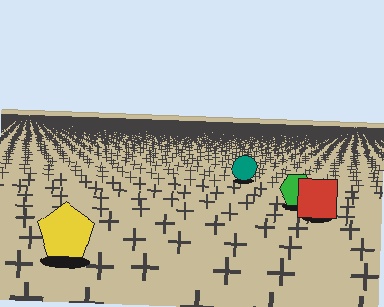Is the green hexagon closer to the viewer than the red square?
No. The red square is closer — you can tell from the texture gradient: the ground texture is coarser near it.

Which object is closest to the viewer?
The yellow pentagon is closest. The texture marks near it are larger and more spread out.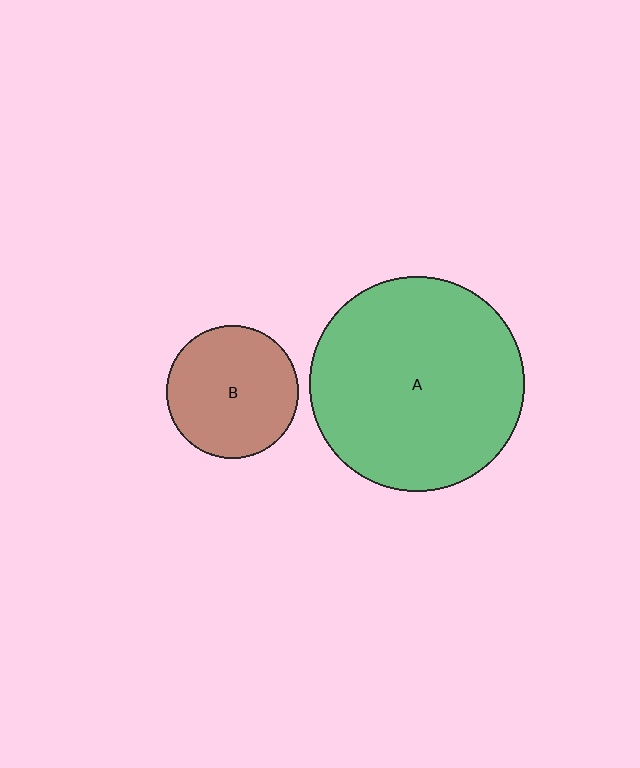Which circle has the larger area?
Circle A (green).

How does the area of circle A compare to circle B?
Approximately 2.6 times.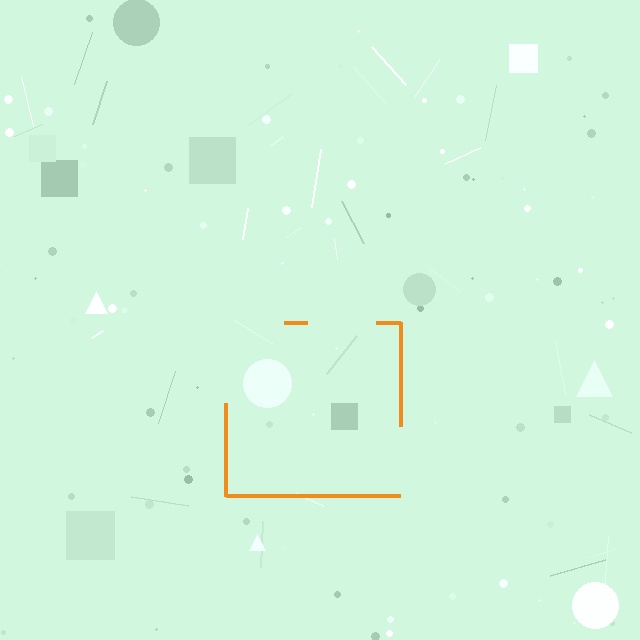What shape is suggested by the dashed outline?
The dashed outline suggests a square.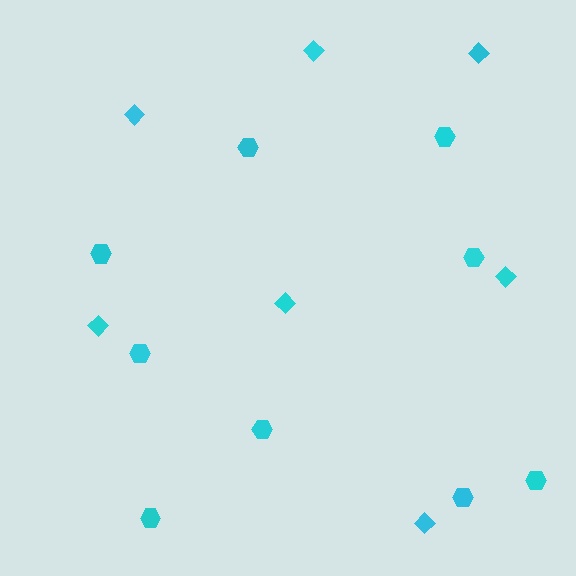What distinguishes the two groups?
There are 2 groups: one group of diamonds (7) and one group of hexagons (9).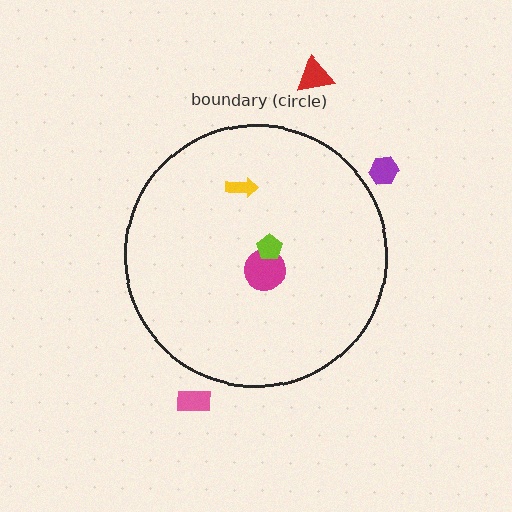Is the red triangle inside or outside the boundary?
Outside.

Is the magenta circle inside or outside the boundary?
Inside.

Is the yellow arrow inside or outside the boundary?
Inside.